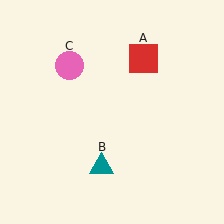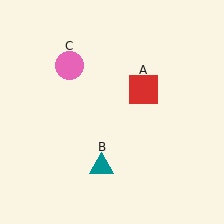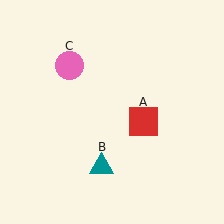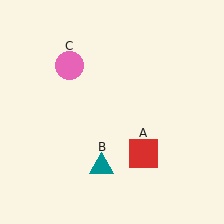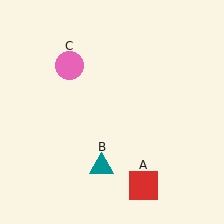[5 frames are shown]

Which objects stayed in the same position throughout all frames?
Teal triangle (object B) and pink circle (object C) remained stationary.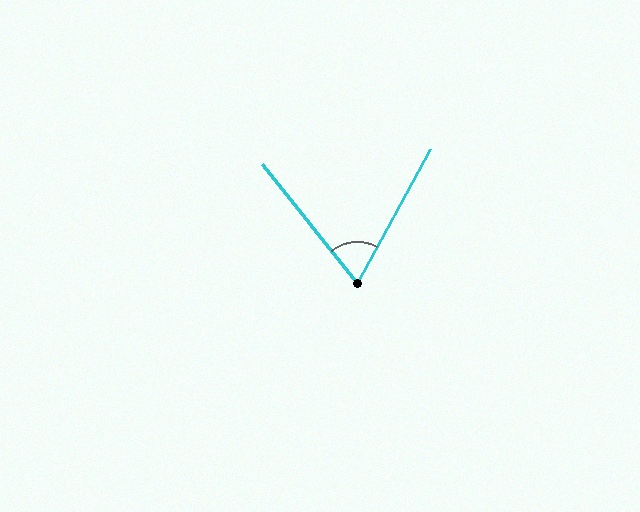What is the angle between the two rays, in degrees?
Approximately 67 degrees.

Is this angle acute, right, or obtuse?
It is acute.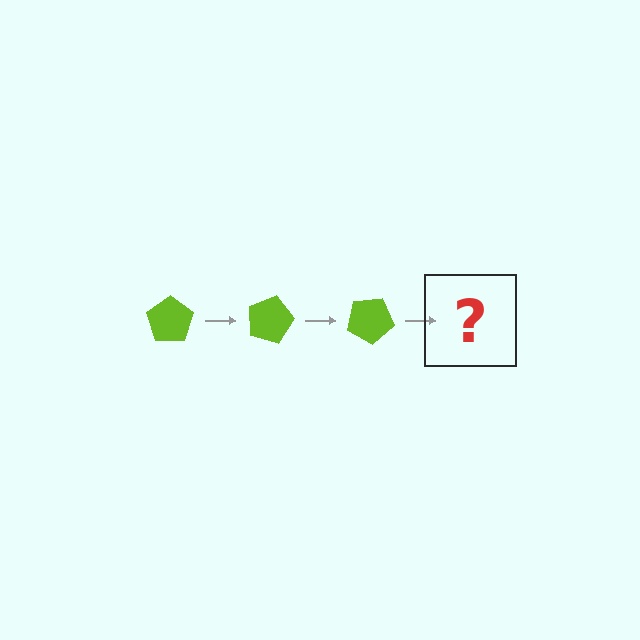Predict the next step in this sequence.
The next step is a lime pentagon rotated 45 degrees.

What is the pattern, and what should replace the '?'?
The pattern is that the pentagon rotates 15 degrees each step. The '?' should be a lime pentagon rotated 45 degrees.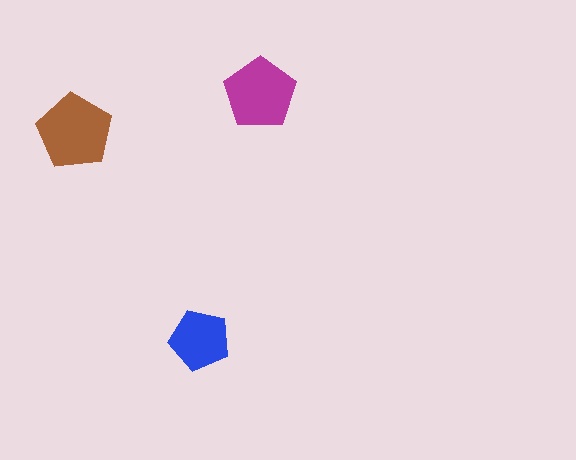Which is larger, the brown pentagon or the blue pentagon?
The brown one.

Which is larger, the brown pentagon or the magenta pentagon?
The brown one.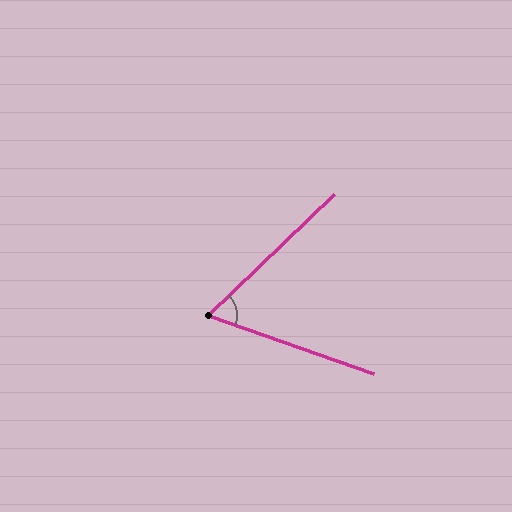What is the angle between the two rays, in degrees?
Approximately 63 degrees.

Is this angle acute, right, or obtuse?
It is acute.